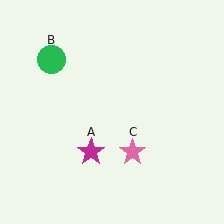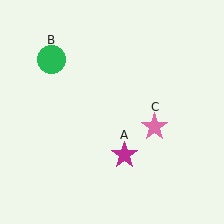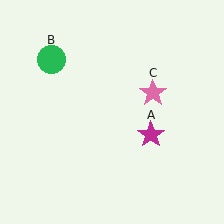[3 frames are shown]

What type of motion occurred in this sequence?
The magenta star (object A), pink star (object C) rotated counterclockwise around the center of the scene.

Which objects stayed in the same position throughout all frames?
Green circle (object B) remained stationary.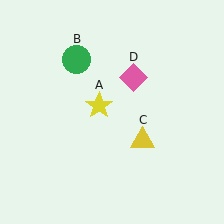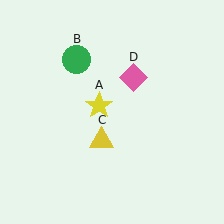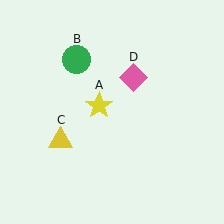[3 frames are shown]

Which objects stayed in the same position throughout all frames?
Yellow star (object A) and green circle (object B) and pink diamond (object D) remained stationary.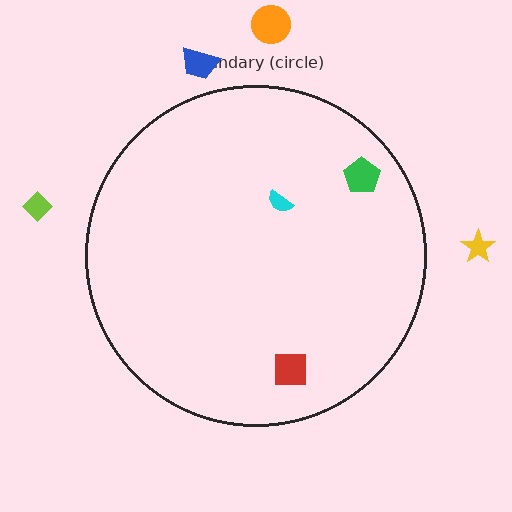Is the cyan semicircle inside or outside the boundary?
Inside.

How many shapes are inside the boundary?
3 inside, 4 outside.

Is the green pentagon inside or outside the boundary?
Inside.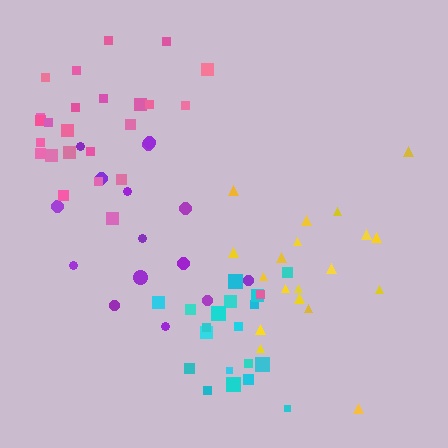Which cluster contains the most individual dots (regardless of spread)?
Pink (25).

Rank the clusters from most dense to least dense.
cyan, pink, purple, yellow.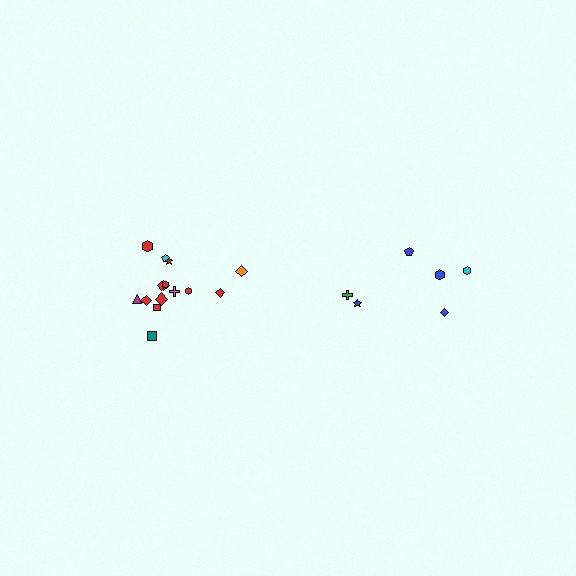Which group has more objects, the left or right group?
The left group.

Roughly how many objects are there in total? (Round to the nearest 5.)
Roughly 20 objects in total.